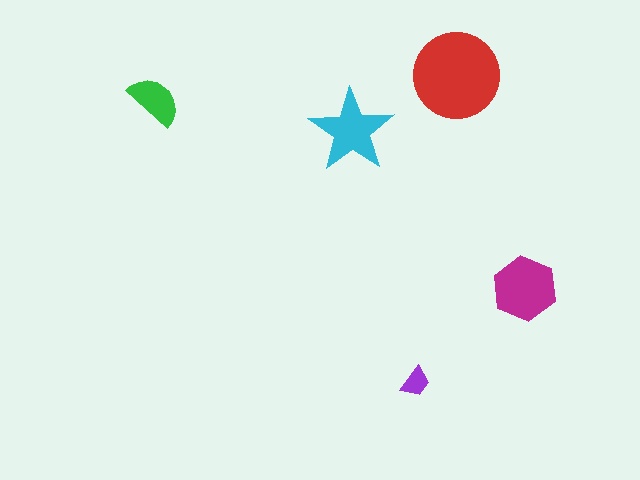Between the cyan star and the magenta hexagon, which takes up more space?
The magenta hexagon.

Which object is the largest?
The red circle.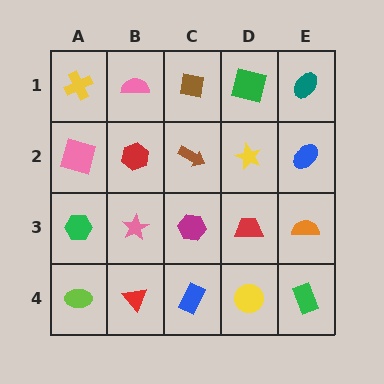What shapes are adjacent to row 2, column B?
A pink semicircle (row 1, column B), a pink star (row 3, column B), a pink square (row 2, column A), a brown arrow (row 2, column C).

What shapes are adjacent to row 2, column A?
A yellow cross (row 1, column A), a green hexagon (row 3, column A), a red hexagon (row 2, column B).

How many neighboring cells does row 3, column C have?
4.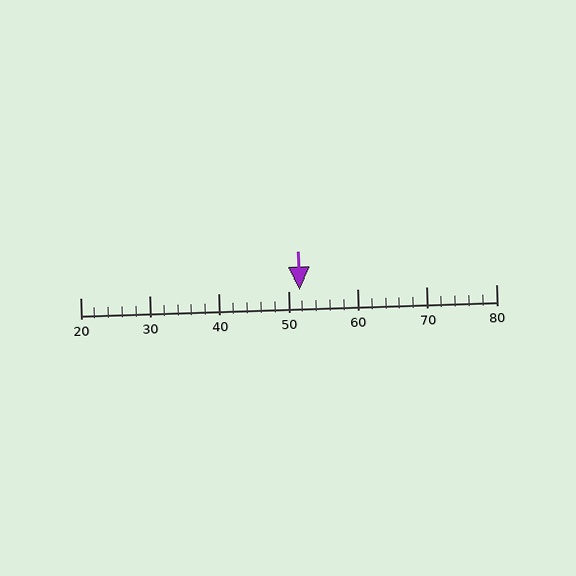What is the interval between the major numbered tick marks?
The major tick marks are spaced 10 units apart.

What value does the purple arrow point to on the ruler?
The purple arrow points to approximately 52.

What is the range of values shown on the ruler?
The ruler shows values from 20 to 80.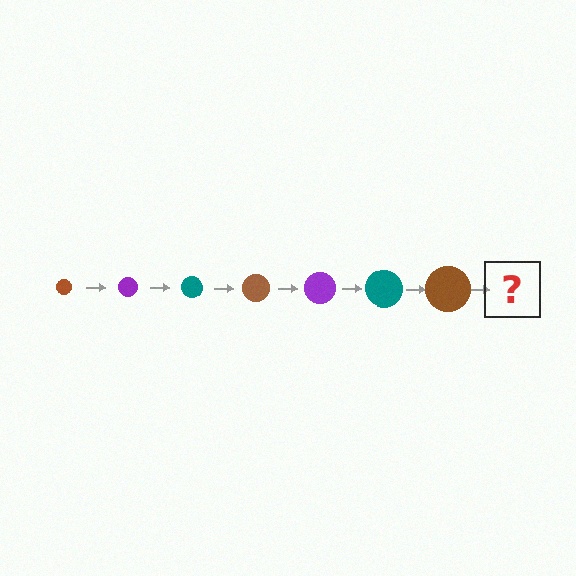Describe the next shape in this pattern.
It should be a purple circle, larger than the previous one.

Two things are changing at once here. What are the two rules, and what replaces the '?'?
The two rules are that the circle grows larger each step and the color cycles through brown, purple, and teal. The '?' should be a purple circle, larger than the previous one.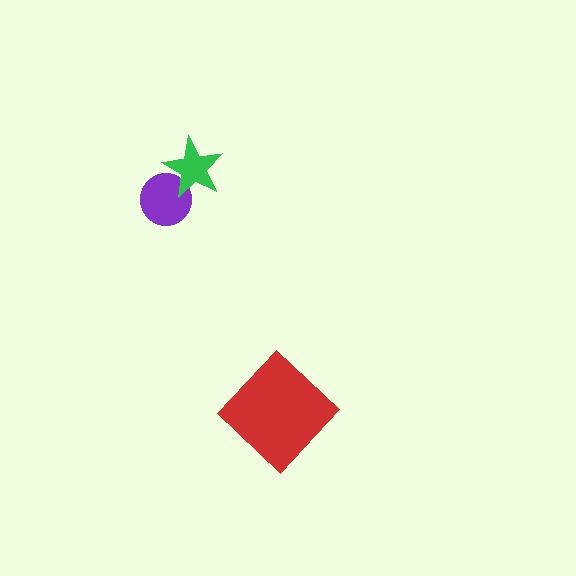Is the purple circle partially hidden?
Yes, it is partially covered by another shape.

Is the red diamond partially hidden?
No, no other shape covers it.